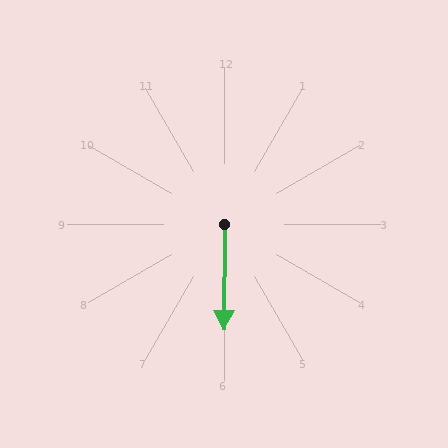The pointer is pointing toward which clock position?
Roughly 6 o'clock.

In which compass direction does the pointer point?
South.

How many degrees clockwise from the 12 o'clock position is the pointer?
Approximately 180 degrees.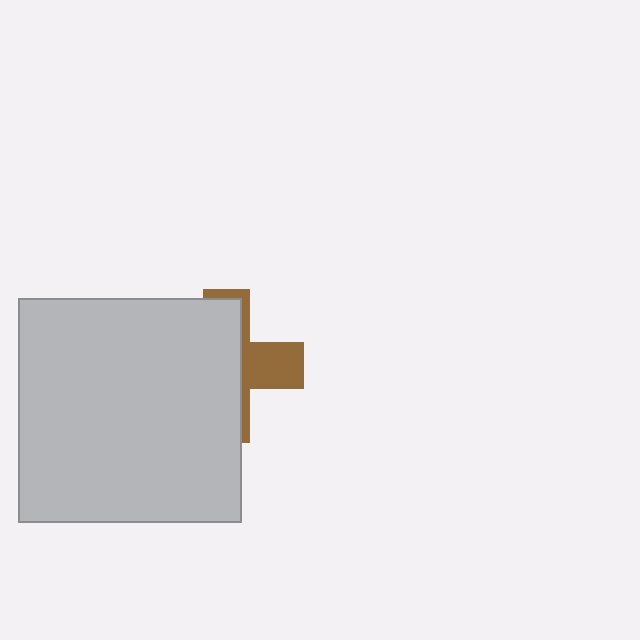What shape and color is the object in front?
The object in front is a light gray square.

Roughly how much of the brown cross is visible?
A small part of it is visible (roughly 34%).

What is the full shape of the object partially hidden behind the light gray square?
The partially hidden object is a brown cross.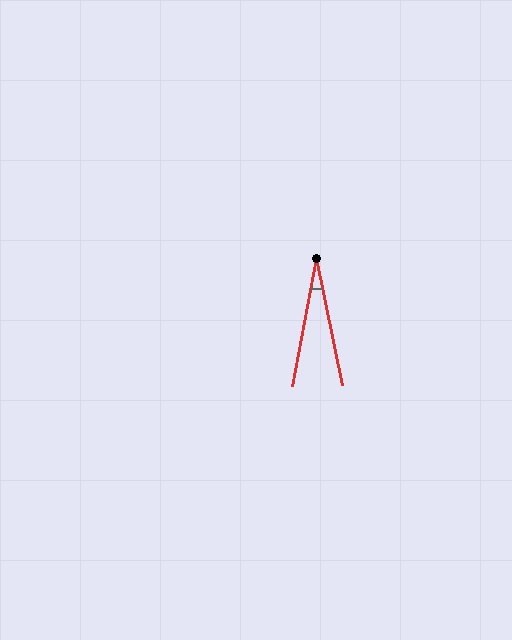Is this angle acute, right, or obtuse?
It is acute.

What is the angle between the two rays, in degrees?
Approximately 22 degrees.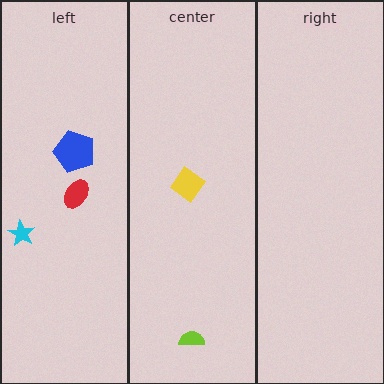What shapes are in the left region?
The blue pentagon, the cyan star, the red ellipse.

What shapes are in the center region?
The lime semicircle, the yellow diamond.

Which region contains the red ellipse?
The left region.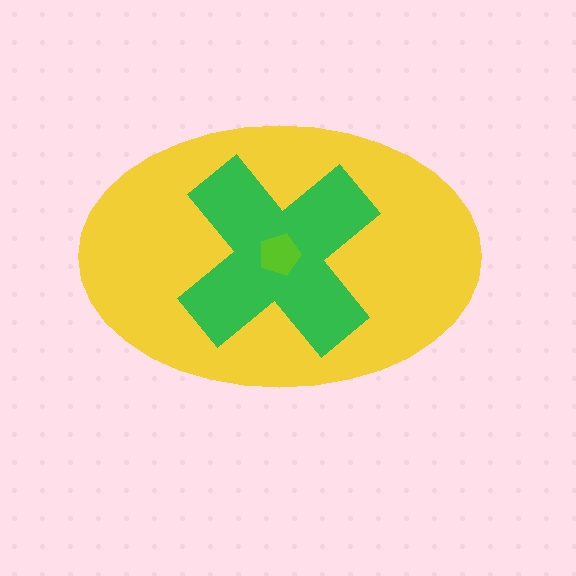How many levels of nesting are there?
3.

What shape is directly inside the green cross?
The lime pentagon.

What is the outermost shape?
The yellow ellipse.